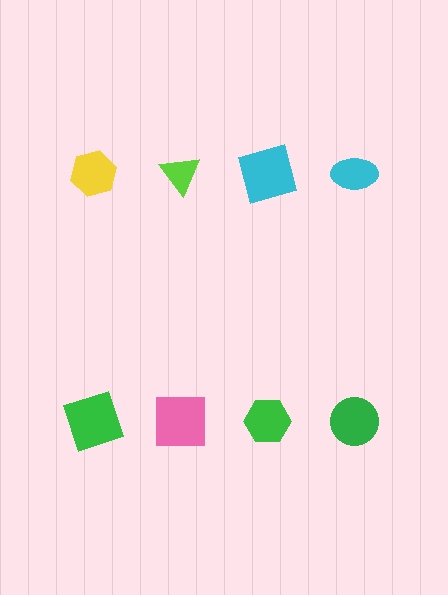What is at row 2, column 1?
A green square.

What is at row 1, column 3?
A cyan square.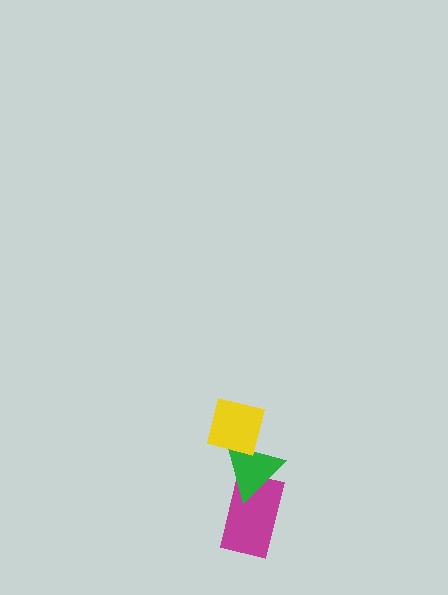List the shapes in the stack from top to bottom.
From top to bottom: the yellow square, the green triangle, the magenta rectangle.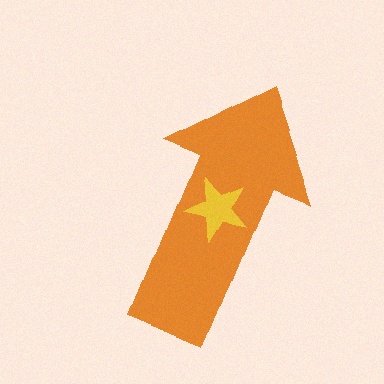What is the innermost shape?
The yellow star.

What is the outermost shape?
The orange arrow.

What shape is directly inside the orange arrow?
The yellow star.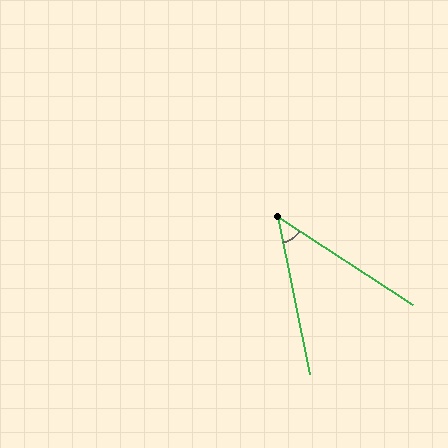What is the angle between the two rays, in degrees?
Approximately 45 degrees.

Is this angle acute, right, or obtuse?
It is acute.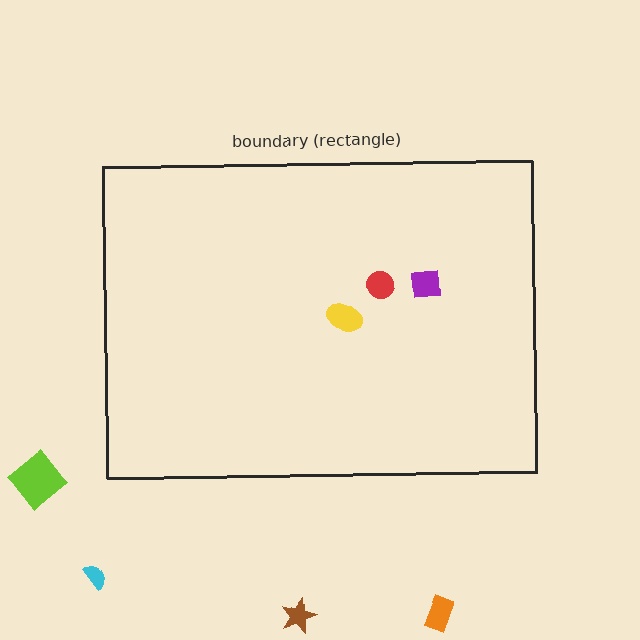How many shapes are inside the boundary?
3 inside, 4 outside.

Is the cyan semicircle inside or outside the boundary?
Outside.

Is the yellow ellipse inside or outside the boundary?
Inside.